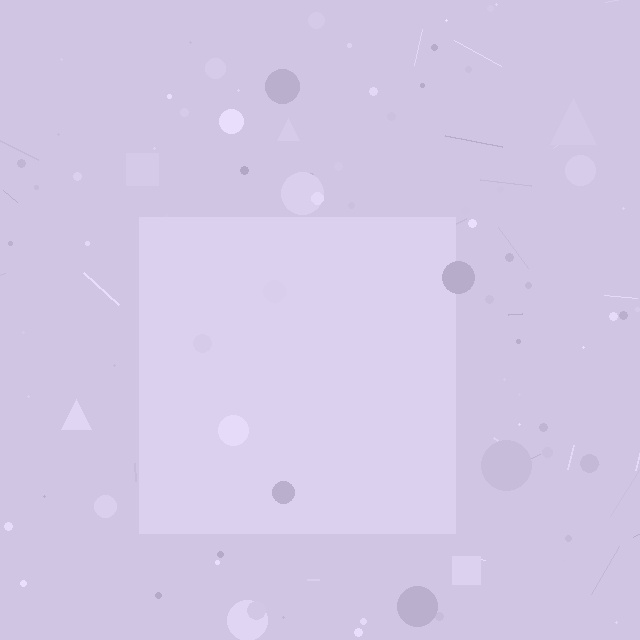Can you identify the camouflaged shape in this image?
The camouflaged shape is a square.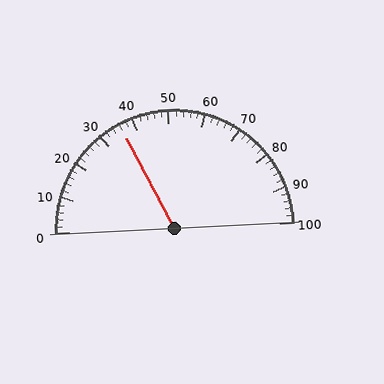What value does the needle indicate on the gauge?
The needle indicates approximately 36.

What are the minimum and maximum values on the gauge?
The gauge ranges from 0 to 100.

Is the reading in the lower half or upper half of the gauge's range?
The reading is in the lower half of the range (0 to 100).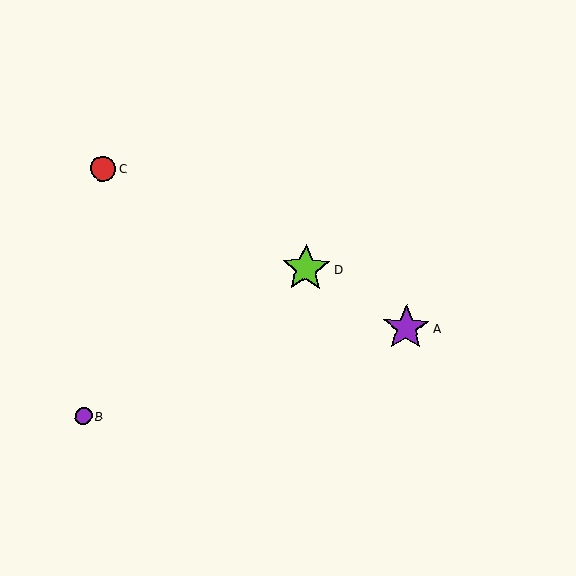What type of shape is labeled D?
Shape D is a lime star.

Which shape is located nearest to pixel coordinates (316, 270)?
The lime star (labeled D) at (306, 268) is nearest to that location.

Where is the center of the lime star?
The center of the lime star is at (306, 268).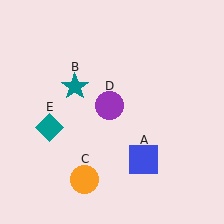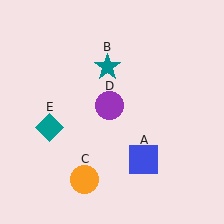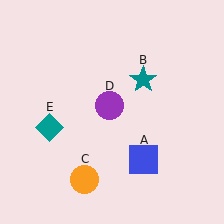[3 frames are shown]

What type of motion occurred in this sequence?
The teal star (object B) rotated clockwise around the center of the scene.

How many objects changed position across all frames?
1 object changed position: teal star (object B).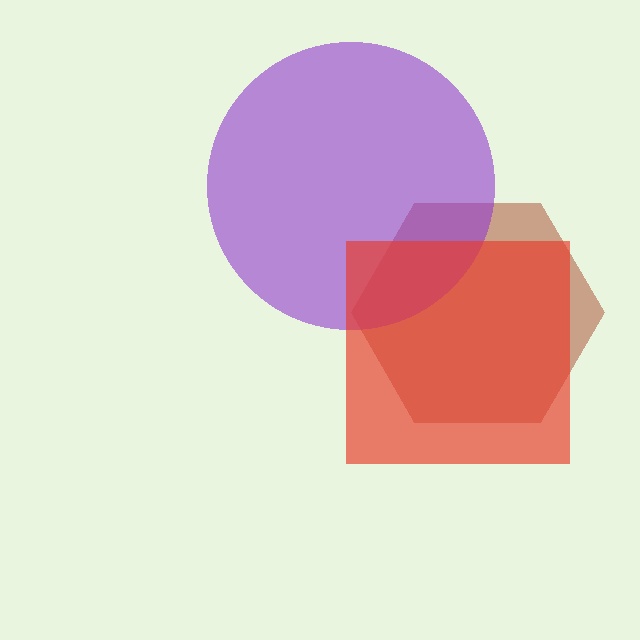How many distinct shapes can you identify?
There are 3 distinct shapes: a brown hexagon, a purple circle, a red square.